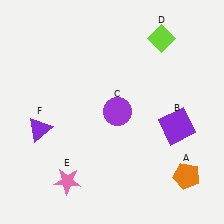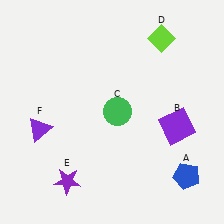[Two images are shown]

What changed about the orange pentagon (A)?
In Image 1, A is orange. In Image 2, it changed to blue.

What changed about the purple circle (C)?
In Image 1, C is purple. In Image 2, it changed to green.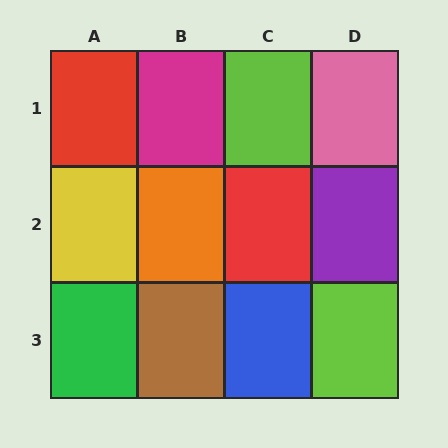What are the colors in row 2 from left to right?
Yellow, orange, red, purple.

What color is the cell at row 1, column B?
Magenta.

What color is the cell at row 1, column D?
Pink.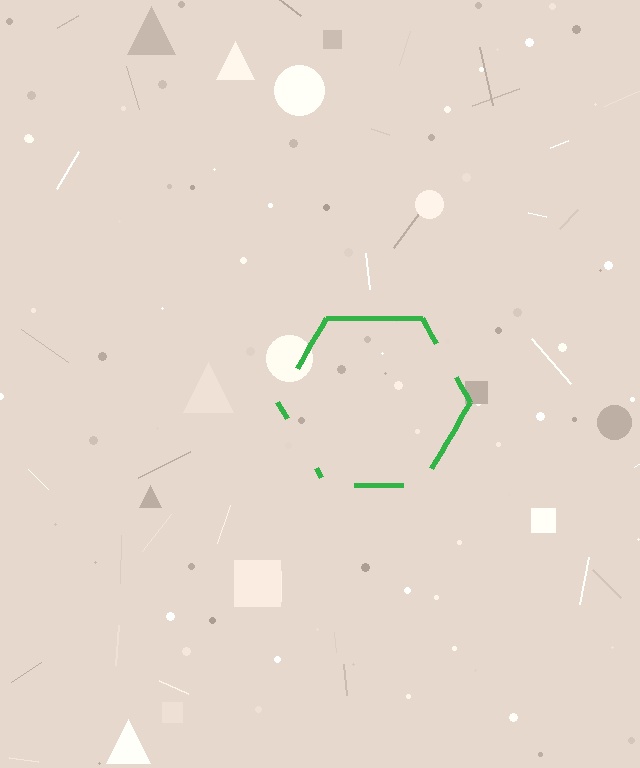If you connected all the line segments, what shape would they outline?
They would outline a hexagon.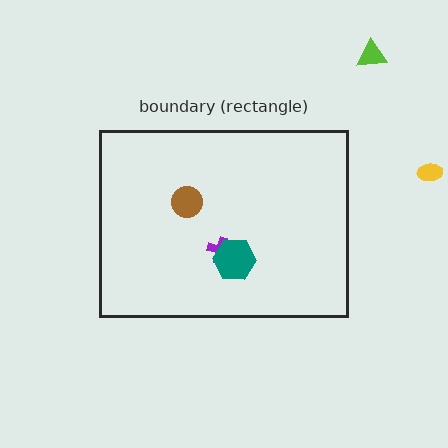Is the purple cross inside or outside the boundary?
Inside.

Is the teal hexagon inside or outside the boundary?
Inside.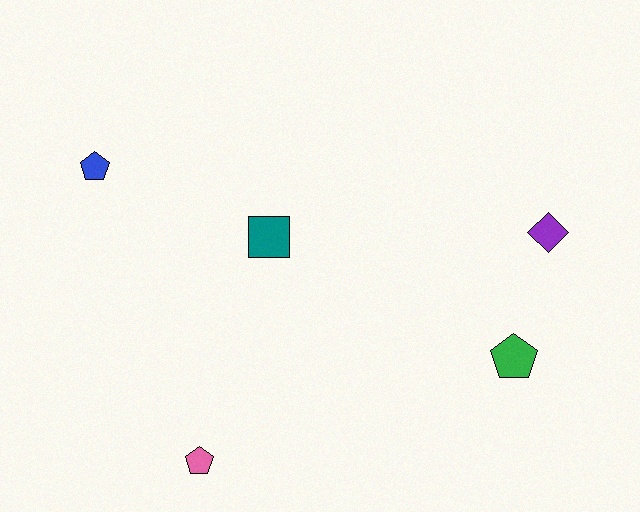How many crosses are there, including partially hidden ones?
There are no crosses.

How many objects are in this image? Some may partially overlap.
There are 5 objects.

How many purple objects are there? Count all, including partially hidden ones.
There is 1 purple object.